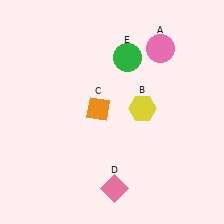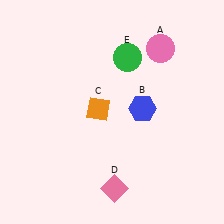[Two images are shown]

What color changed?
The hexagon (B) changed from yellow in Image 1 to blue in Image 2.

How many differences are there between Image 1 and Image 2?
There is 1 difference between the two images.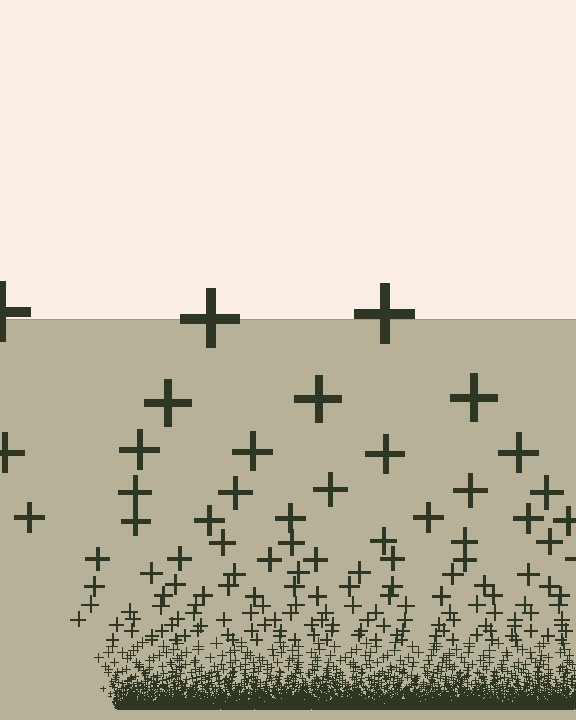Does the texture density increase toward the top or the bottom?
Density increases toward the bottom.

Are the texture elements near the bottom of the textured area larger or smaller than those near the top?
Smaller. The gradient is inverted — elements near the bottom are smaller and denser.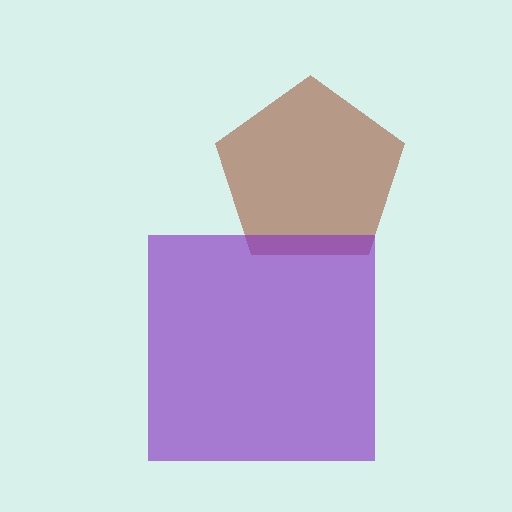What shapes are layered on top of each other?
The layered shapes are: a brown pentagon, a purple square.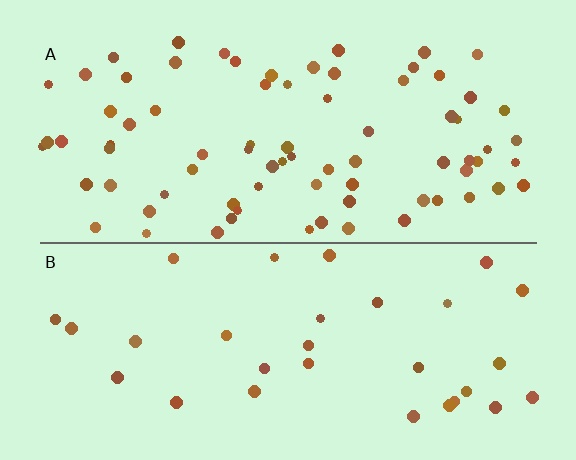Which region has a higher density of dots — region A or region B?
A (the top).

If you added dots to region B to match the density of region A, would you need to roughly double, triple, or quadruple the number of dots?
Approximately double.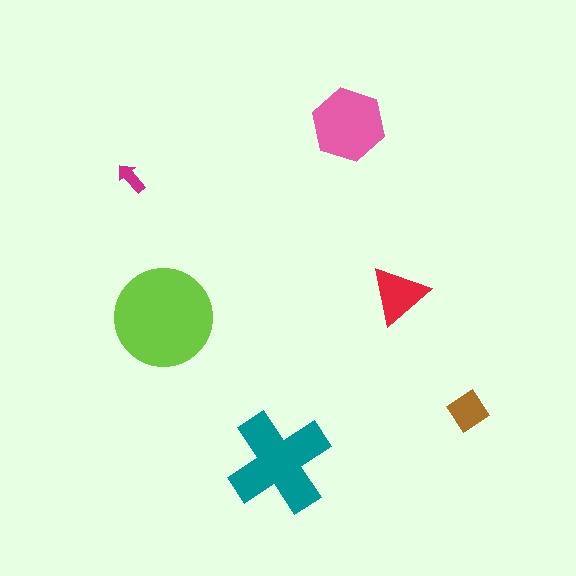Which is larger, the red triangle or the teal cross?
The teal cross.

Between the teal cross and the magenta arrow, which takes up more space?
The teal cross.